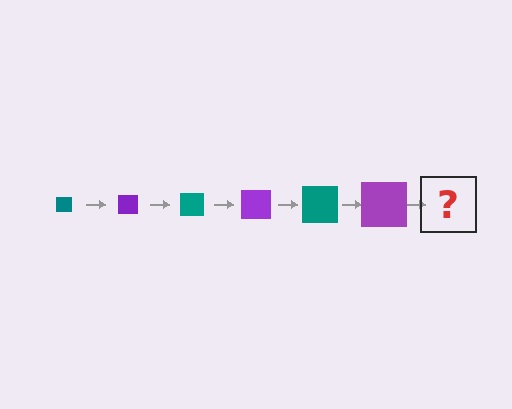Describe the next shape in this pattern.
It should be a teal square, larger than the previous one.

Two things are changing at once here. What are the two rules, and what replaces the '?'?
The two rules are that the square grows larger each step and the color cycles through teal and purple. The '?' should be a teal square, larger than the previous one.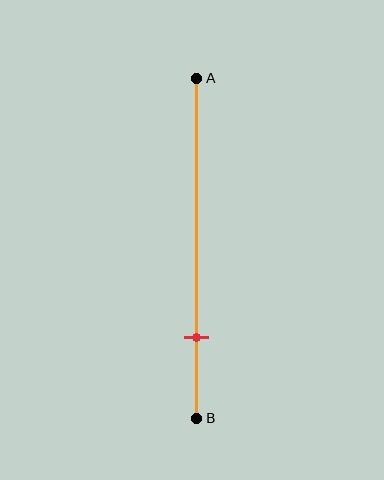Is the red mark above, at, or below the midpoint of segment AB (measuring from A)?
The red mark is below the midpoint of segment AB.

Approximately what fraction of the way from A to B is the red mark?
The red mark is approximately 75% of the way from A to B.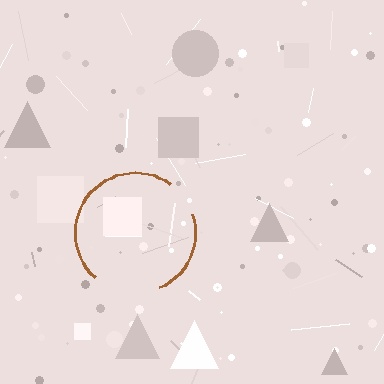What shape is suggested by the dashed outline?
The dashed outline suggests a circle.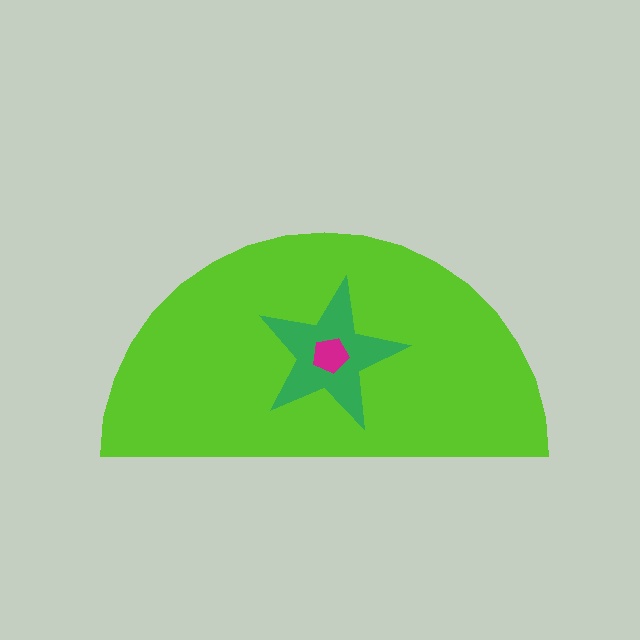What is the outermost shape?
The lime semicircle.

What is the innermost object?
The magenta pentagon.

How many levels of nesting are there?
3.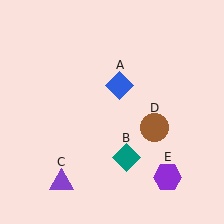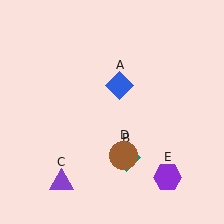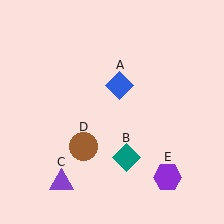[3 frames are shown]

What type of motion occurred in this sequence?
The brown circle (object D) rotated clockwise around the center of the scene.